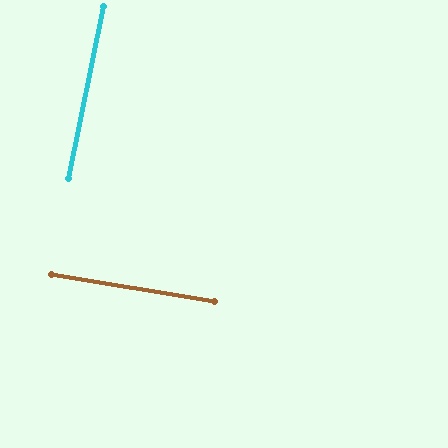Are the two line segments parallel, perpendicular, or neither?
Perpendicular — they meet at approximately 88°.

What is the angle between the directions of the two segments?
Approximately 88 degrees.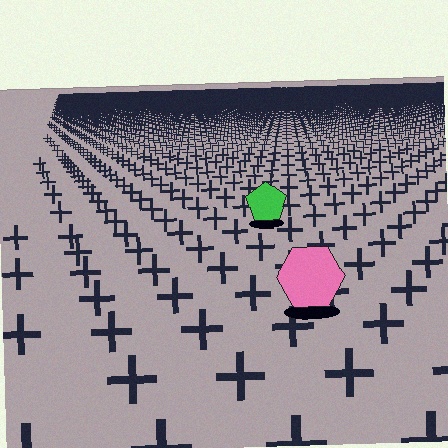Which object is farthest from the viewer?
The green pentagon is farthest from the viewer. It appears smaller and the ground texture around it is denser.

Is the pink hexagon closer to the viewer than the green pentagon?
Yes. The pink hexagon is closer — you can tell from the texture gradient: the ground texture is coarser near it.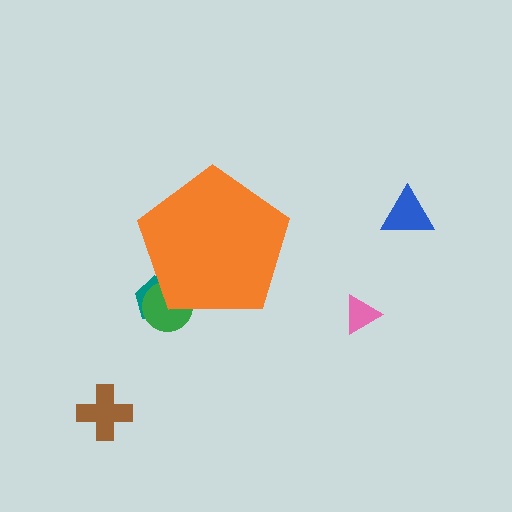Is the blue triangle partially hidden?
No, the blue triangle is fully visible.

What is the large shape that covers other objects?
An orange pentagon.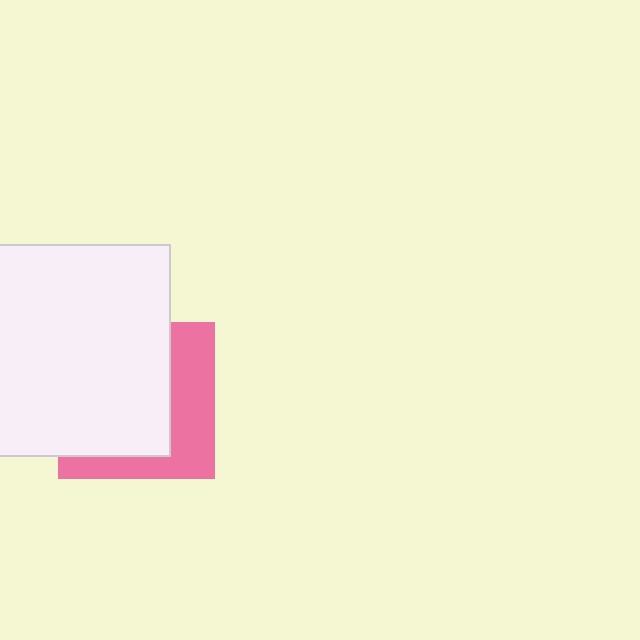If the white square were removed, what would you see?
You would see the complete pink square.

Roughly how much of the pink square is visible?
A small part of it is visible (roughly 38%).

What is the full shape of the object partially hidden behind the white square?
The partially hidden object is a pink square.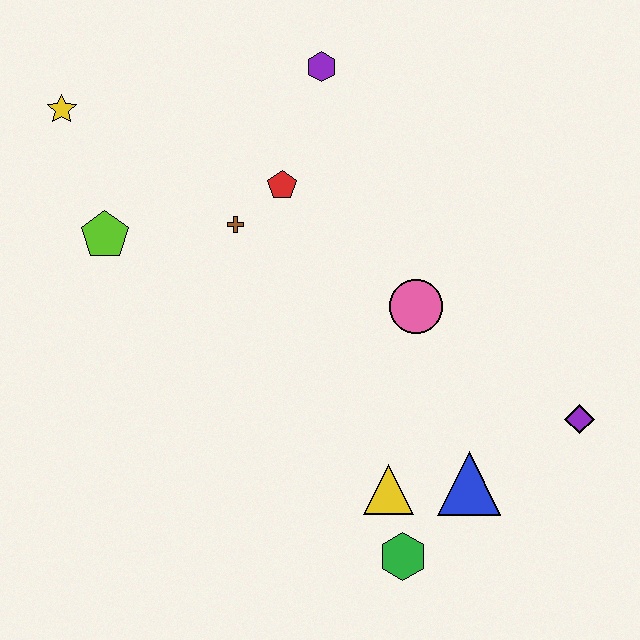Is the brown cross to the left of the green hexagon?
Yes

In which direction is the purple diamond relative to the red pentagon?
The purple diamond is to the right of the red pentagon.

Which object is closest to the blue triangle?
The yellow triangle is closest to the blue triangle.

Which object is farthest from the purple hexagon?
The green hexagon is farthest from the purple hexagon.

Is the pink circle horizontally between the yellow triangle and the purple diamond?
Yes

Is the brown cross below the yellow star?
Yes